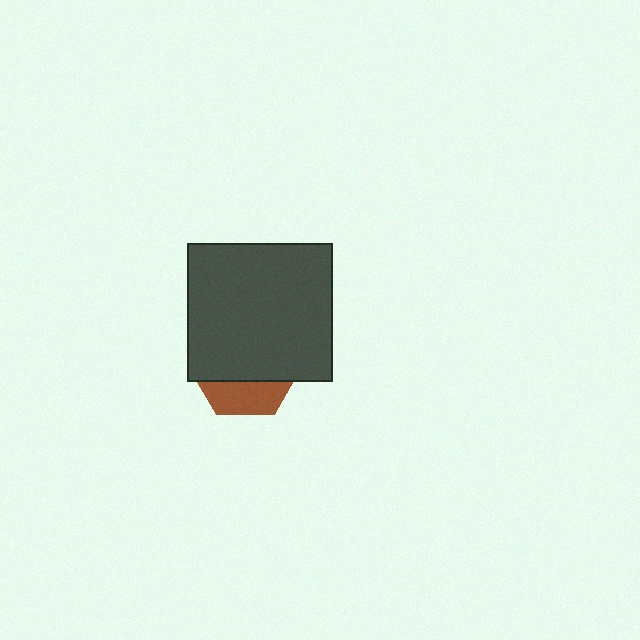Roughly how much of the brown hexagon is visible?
A small part of it is visible (roughly 30%).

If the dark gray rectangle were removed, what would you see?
You would see the complete brown hexagon.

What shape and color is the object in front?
The object in front is a dark gray rectangle.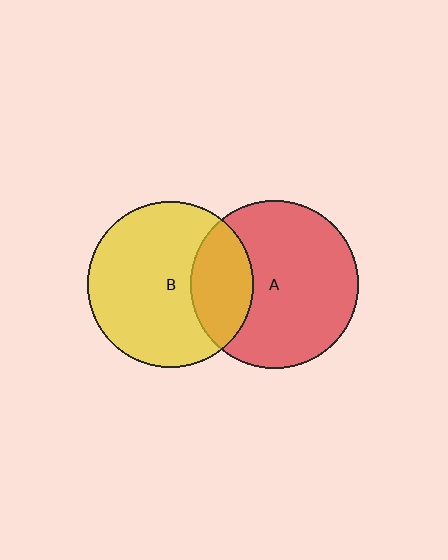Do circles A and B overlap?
Yes.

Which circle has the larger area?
Circle A (red).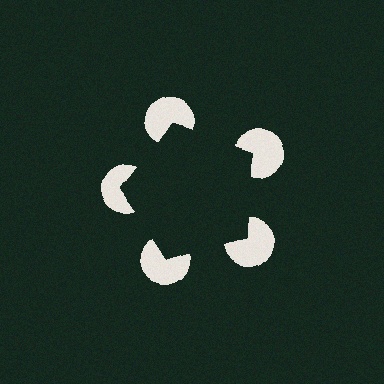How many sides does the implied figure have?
5 sides.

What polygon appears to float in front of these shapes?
An illusory pentagon — its edges are inferred from the aligned wedge cuts in the pac-man discs, not physically drawn.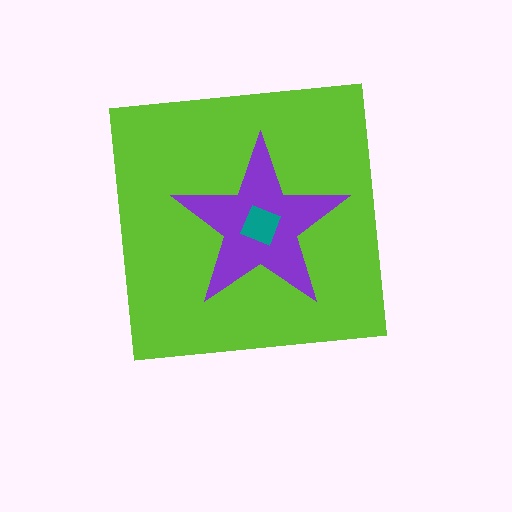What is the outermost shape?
The lime square.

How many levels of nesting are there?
3.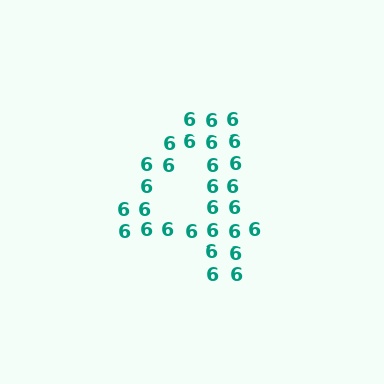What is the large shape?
The large shape is the digit 4.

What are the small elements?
The small elements are digit 6's.